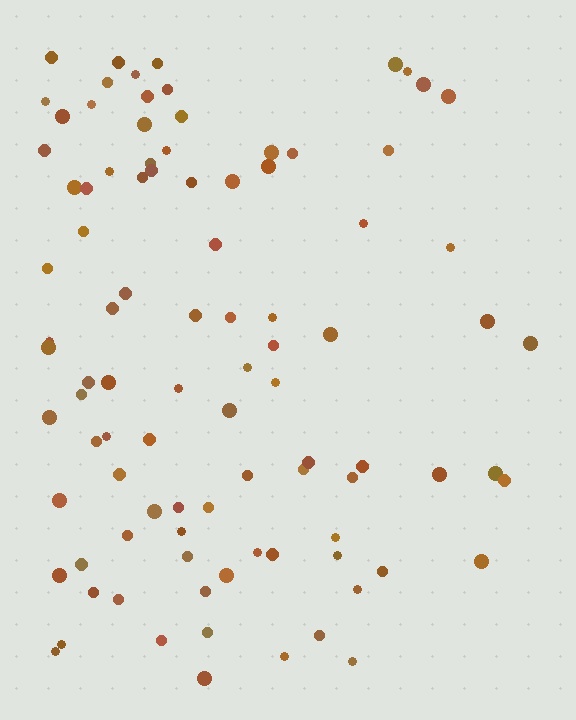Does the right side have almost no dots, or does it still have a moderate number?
Still a moderate number, just noticeably fewer than the left.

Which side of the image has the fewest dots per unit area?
The right.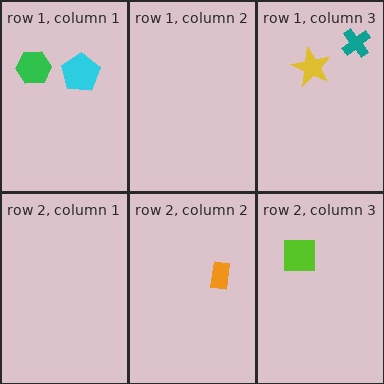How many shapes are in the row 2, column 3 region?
1.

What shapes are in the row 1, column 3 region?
The teal cross, the yellow star.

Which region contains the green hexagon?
The row 1, column 1 region.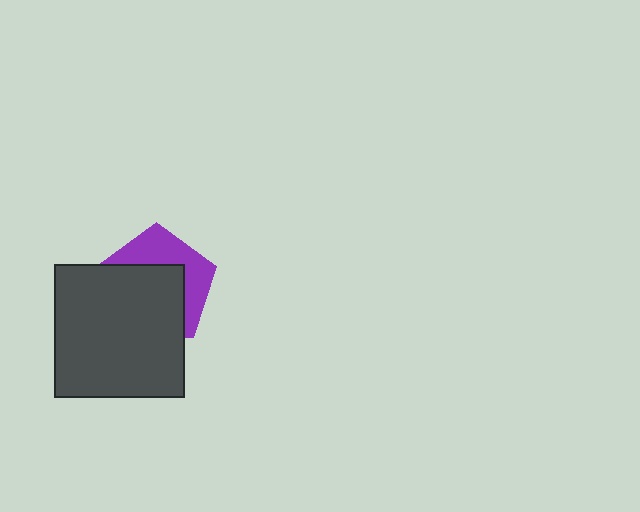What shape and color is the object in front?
The object in front is a dark gray rectangle.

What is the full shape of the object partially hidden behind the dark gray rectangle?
The partially hidden object is a purple pentagon.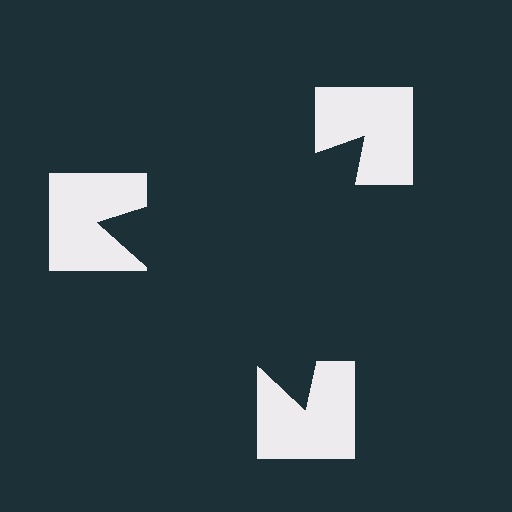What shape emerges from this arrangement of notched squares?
An illusory triangle — its edges are inferred from the aligned wedge cuts in the notched squares, not physically drawn.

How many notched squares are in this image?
There are 3 — one at each vertex of the illusory triangle.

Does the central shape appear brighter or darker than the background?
It typically appears slightly darker than the background, even though no actual brightness change is drawn.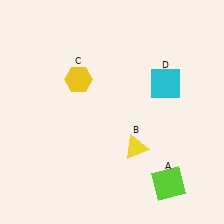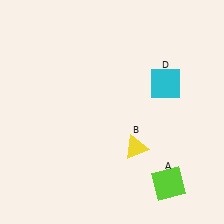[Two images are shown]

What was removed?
The yellow hexagon (C) was removed in Image 2.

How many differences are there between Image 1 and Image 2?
There is 1 difference between the two images.